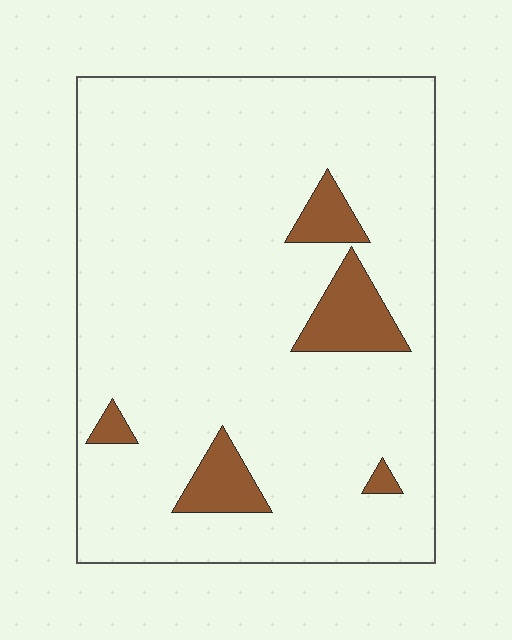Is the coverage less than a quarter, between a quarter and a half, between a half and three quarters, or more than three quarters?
Less than a quarter.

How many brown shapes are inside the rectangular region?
5.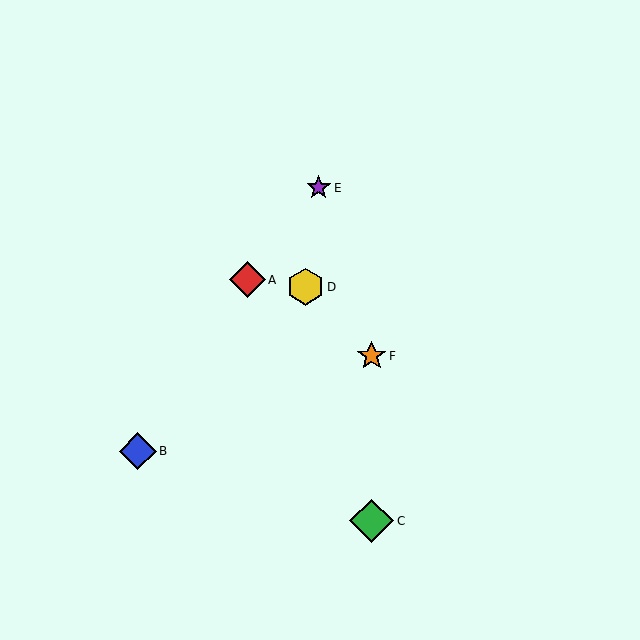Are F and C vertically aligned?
Yes, both are at x≈372.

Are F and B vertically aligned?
No, F is at x≈372 and B is at x≈138.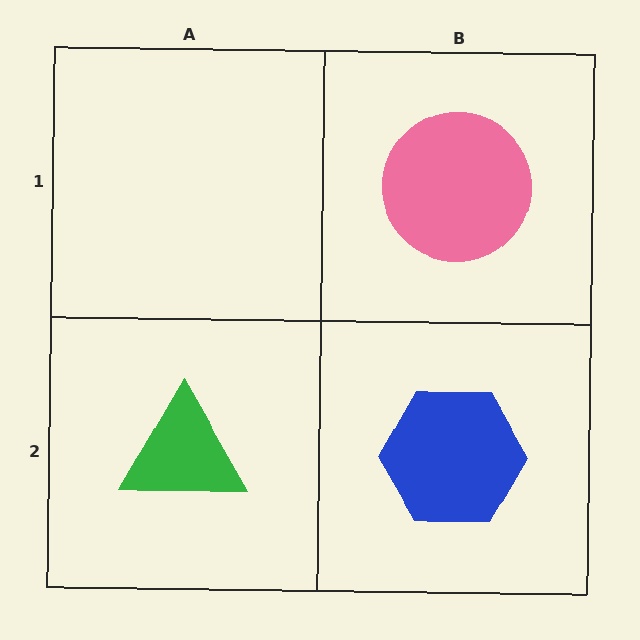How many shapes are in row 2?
2 shapes.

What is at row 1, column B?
A pink circle.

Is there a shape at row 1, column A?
No, that cell is empty.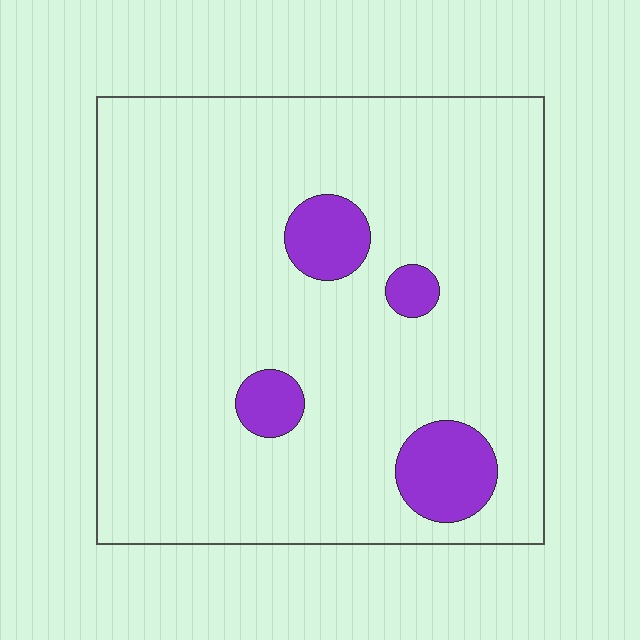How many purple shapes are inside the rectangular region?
4.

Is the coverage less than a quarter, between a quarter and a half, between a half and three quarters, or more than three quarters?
Less than a quarter.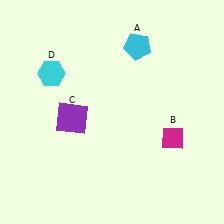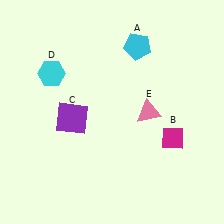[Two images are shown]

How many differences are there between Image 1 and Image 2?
There is 1 difference between the two images.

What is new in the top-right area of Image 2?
A pink triangle (E) was added in the top-right area of Image 2.